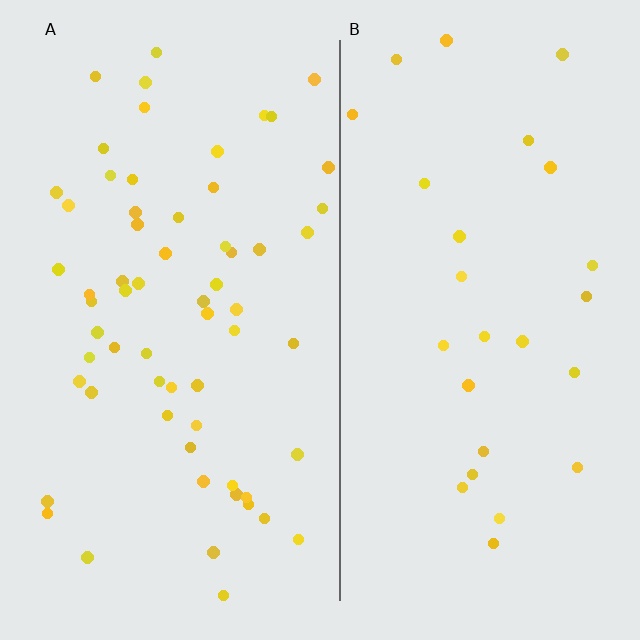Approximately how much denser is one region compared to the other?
Approximately 2.4× — region A over region B.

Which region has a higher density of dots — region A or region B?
A (the left).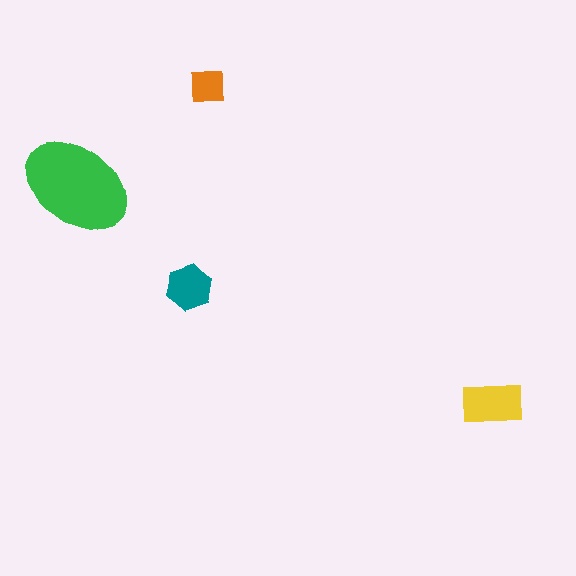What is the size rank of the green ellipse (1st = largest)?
1st.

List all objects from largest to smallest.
The green ellipse, the yellow rectangle, the teal hexagon, the orange square.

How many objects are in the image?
There are 4 objects in the image.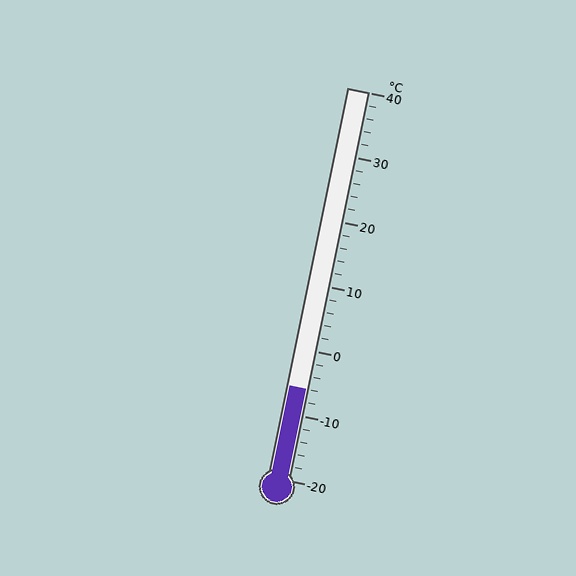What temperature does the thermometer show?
The thermometer shows approximately -6°C.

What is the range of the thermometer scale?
The thermometer scale ranges from -20°C to 40°C.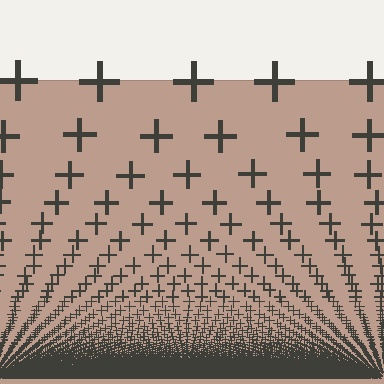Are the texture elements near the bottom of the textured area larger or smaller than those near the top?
Smaller. The gradient is inverted — elements near the bottom are smaller and denser.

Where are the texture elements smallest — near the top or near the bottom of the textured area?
Near the bottom.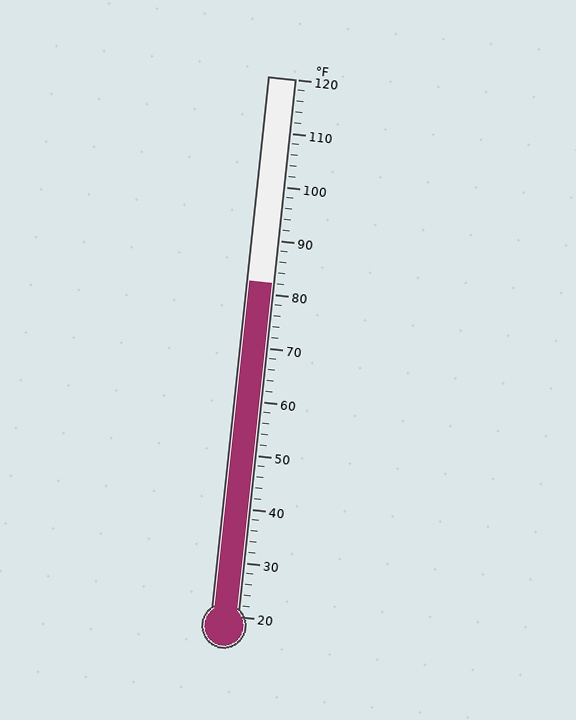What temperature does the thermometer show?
The thermometer shows approximately 82°F.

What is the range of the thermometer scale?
The thermometer scale ranges from 20°F to 120°F.